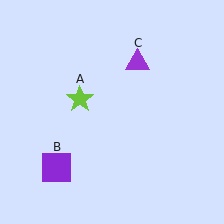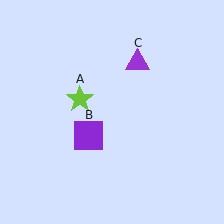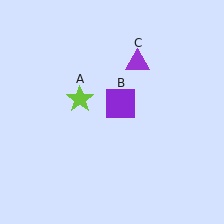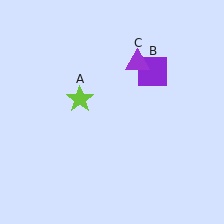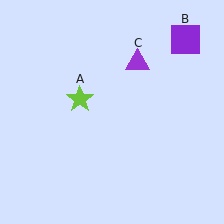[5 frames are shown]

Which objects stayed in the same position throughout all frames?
Lime star (object A) and purple triangle (object C) remained stationary.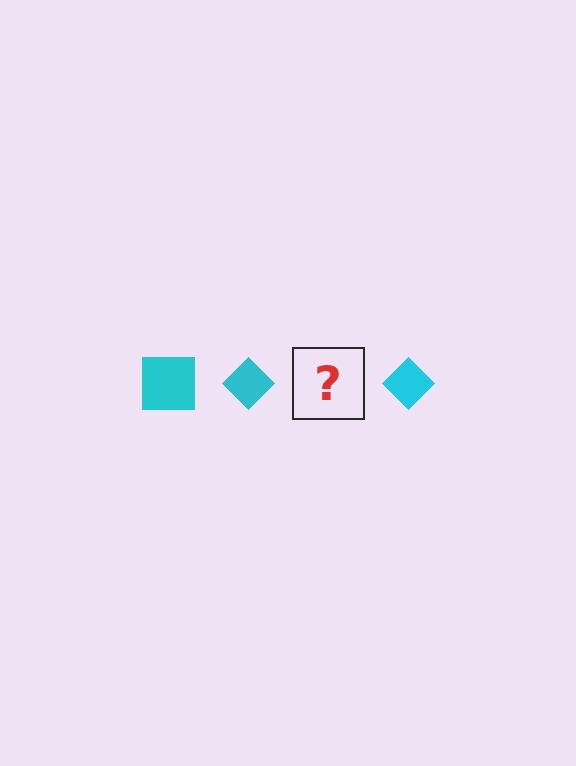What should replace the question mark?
The question mark should be replaced with a cyan square.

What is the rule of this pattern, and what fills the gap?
The rule is that the pattern cycles through square, diamond shapes in cyan. The gap should be filled with a cyan square.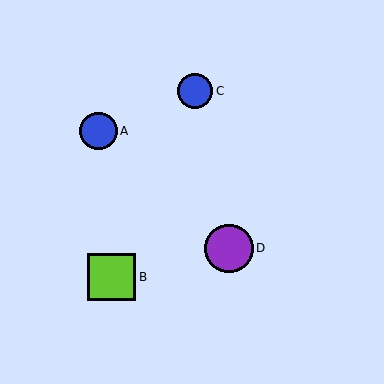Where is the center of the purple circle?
The center of the purple circle is at (229, 248).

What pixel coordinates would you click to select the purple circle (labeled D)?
Click at (229, 248) to select the purple circle D.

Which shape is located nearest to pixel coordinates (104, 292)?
The lime square (labeled B) at (112, 277) is nearest to that location.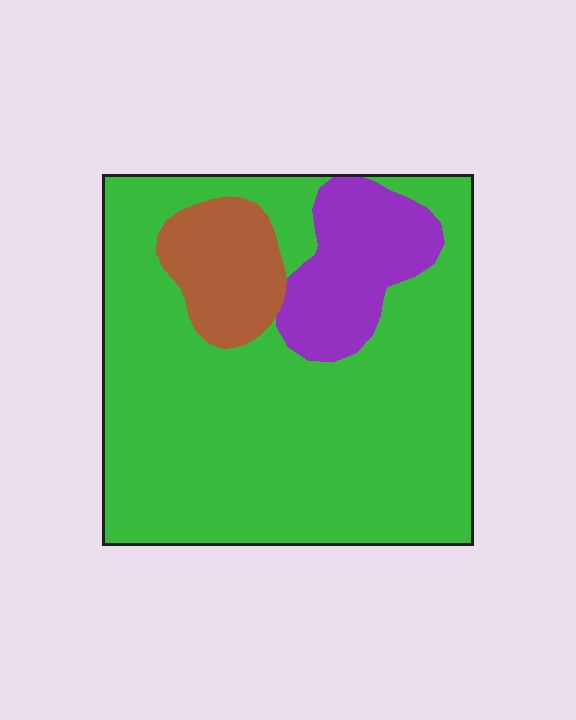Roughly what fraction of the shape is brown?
Brown takes up less than a quarter of the shape.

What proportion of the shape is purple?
Purple takes up less than a quarter of the shape.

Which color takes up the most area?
Green, at roughly 75%.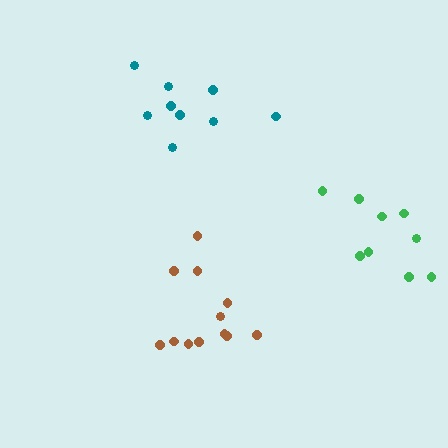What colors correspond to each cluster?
The clusters are colored: teal, brown, green.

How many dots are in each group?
Group 1: 9 dots, Group 2: 12 dots, Group 3: 9 dots (30 total).